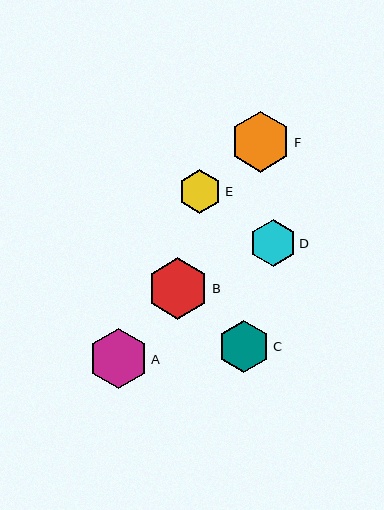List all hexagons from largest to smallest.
From largest to smallest: B, F, A, C, D, E.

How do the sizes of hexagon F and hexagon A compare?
Hexagon F and hexagon A are approximately the same size.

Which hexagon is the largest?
Hexagon B is the largest with a size of approximately 62 pixels.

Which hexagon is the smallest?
Hexagon E is the smallest with a size of approximately 44 pixels.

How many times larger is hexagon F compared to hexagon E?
Hexagon F is approximately 1.4 times the size of hexagon E.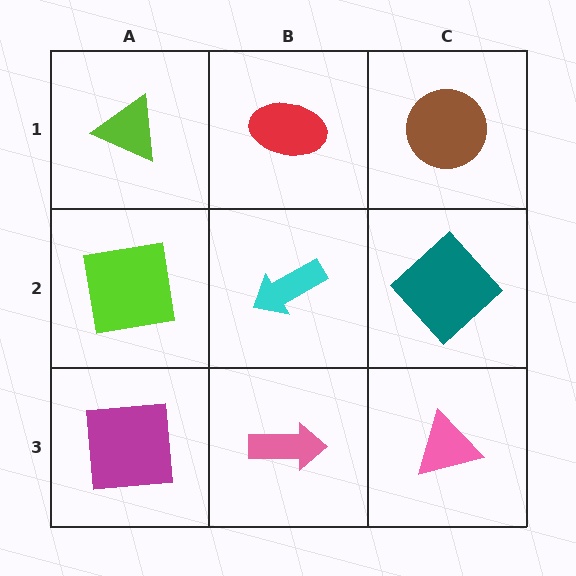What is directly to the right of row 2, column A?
A cyan arrow.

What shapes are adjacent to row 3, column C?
A teal diamond (row 2, column C), a pink arrow (row 3, column B).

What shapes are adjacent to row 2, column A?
A lime triangle (row 1, column A), a magenta square (row 3, column A), a cyan arrow (row 2, column B).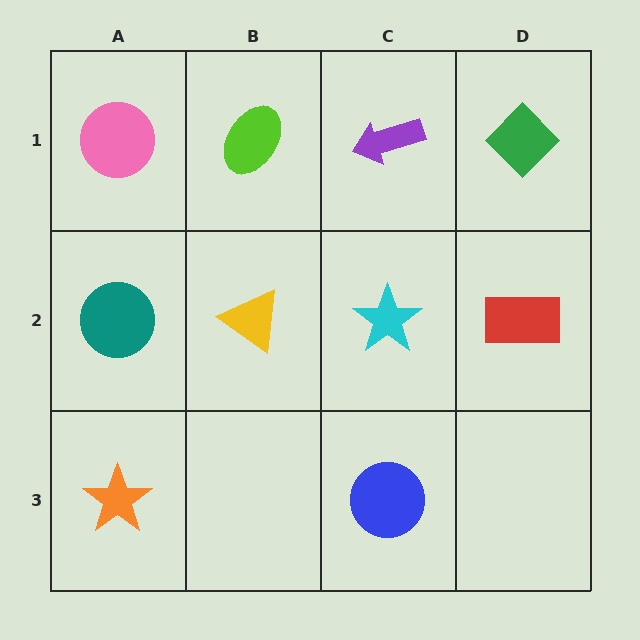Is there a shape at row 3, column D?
No, that cell is empty.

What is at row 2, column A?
A teal circle.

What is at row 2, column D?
A red rectangle.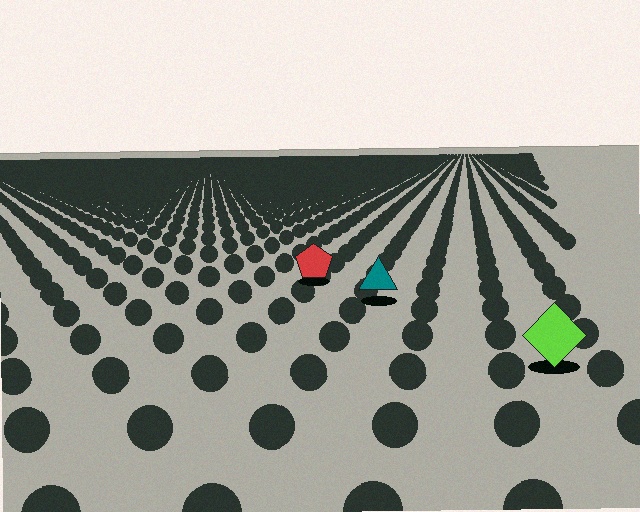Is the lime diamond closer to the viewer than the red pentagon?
Yes. The lime diamond is closer — you can tell from the texture gradient: the ground texture is coarser near it.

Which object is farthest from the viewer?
The red pentagon is farthest from the viewer. It appears smaller and the ground texture around it is denser.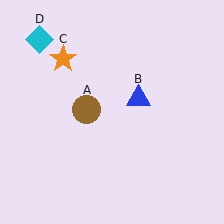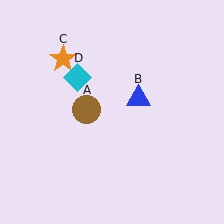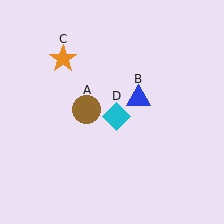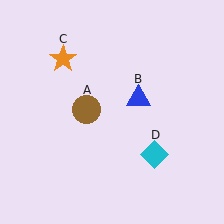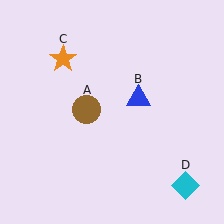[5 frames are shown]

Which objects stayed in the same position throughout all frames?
Brown circle (object A) and blue triangle (object B) and orange star (object C) remained stationary.